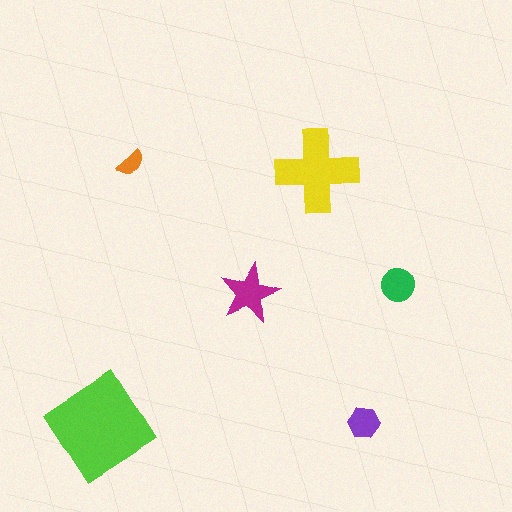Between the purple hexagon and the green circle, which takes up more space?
The green circle.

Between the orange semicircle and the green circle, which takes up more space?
The green circle.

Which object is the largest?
The lime diamond.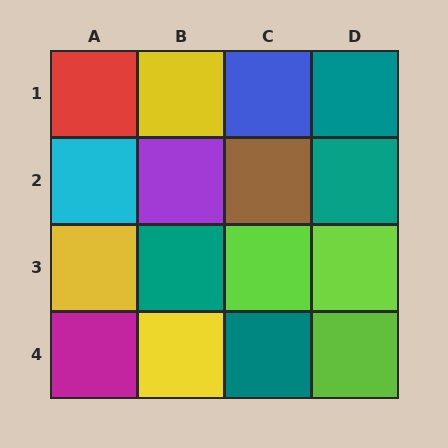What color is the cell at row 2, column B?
Purple.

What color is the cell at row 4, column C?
Teal.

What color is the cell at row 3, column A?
Yellow.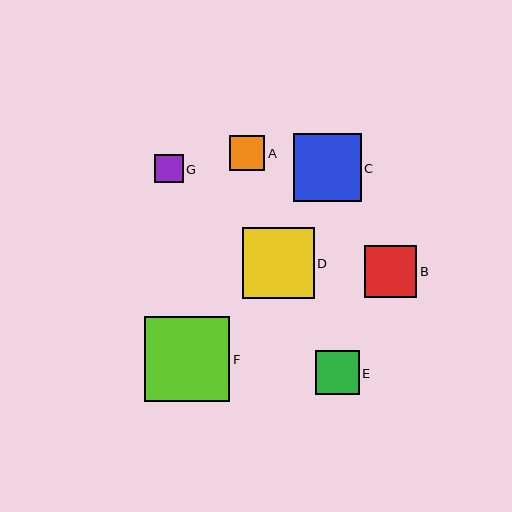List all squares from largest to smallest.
From largest to smallest: F, D, C, B, E, A, G.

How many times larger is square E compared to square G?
Square E is approximately 1.5 times the size of square G.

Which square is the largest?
Square F is the largest with a size of approximately 85 pixels.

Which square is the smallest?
Square G is the smallest with a size of approximately 28 pixels.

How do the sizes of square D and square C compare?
Square D and square C are approximately the same size.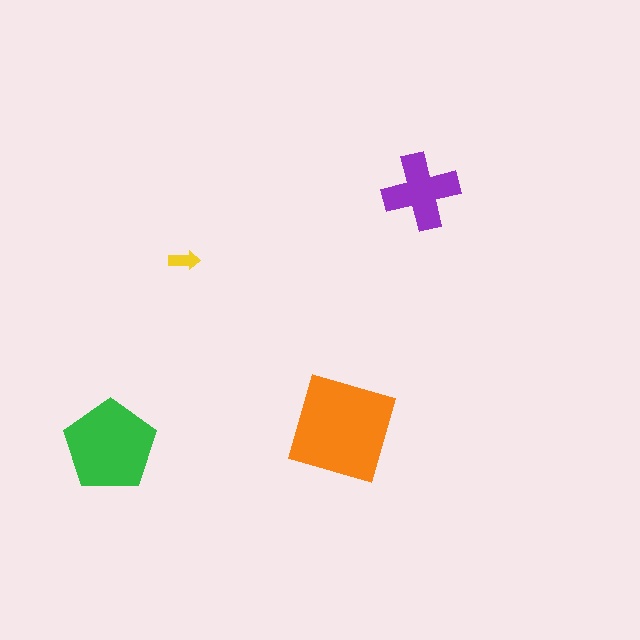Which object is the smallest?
The yellow arrow.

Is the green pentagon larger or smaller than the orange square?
Smaller.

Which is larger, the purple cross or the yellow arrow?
The purple cross.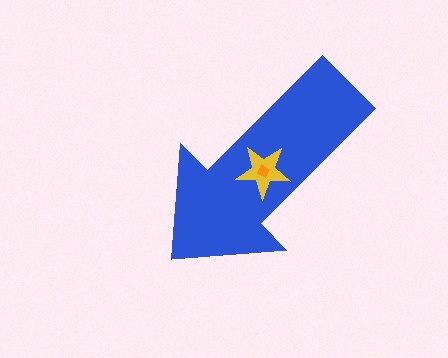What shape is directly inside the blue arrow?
The yellow star.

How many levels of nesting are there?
3.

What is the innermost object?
The orange diamond.